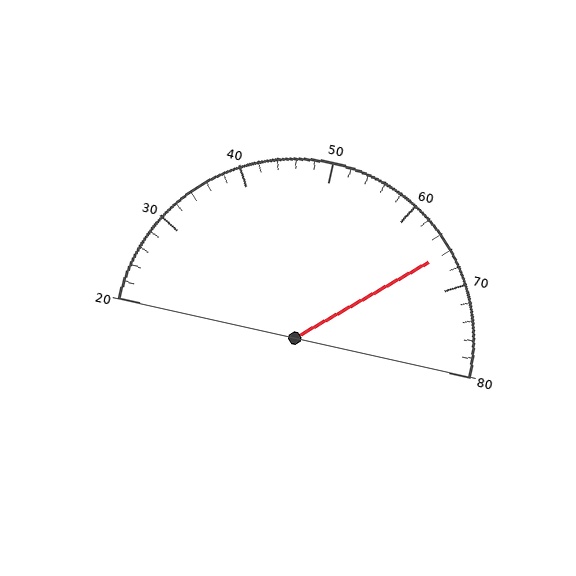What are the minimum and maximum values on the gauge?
The gauge ranges from 20 to 80.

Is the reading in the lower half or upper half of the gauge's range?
The reading is in the upper half of the range (20 to 80).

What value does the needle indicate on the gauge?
The needle indicates approximately 66.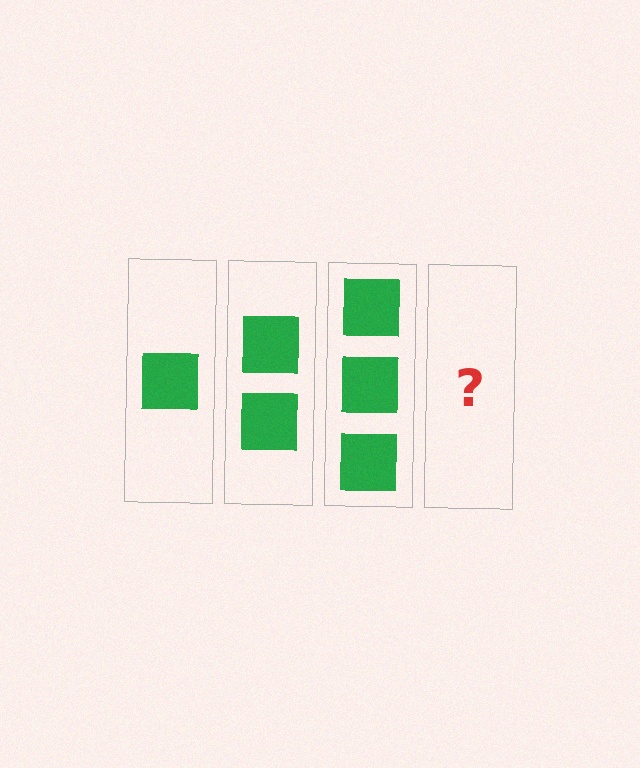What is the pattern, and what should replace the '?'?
The pattern is that each step adds one more square. The '?' should be 4 squares.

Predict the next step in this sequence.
The next step is 4 squares.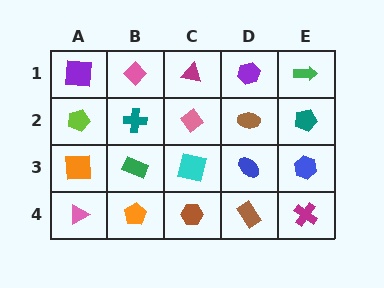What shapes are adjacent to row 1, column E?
A teal pentagon (row 2, column E), a purple hexagon (row 1, column D).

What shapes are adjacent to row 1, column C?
A pink diamond (row 2, column C), a pink diamond (row 1, column B), a purple hexagon (row 1, column D).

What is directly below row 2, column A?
An orange square.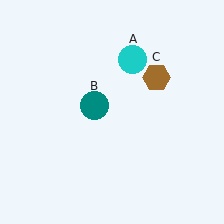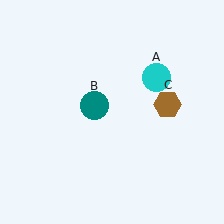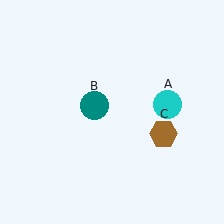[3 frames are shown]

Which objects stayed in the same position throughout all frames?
Teal circle (object B) remained stationary.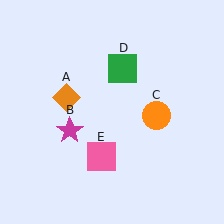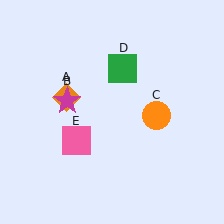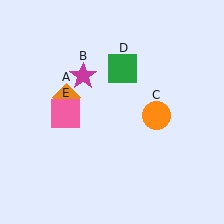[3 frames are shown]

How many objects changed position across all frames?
2 objects changed position: magenta star (object B), pink square (object E).